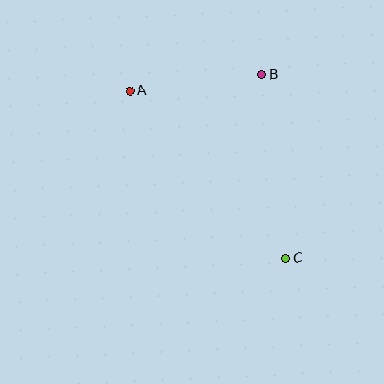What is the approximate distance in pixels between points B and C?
The distance between B and C is approximately 185 pixels.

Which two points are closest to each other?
Points A and B are closest to each other.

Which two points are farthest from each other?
Points A and C are farthest from each other.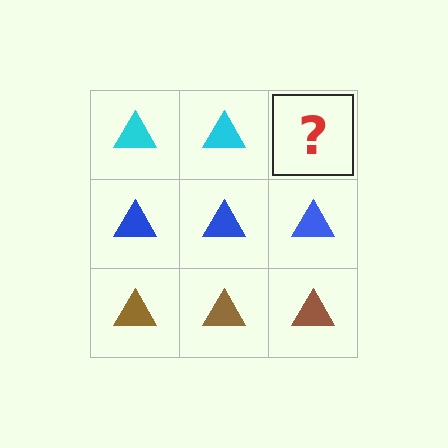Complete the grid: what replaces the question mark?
The question mark should be replaced with a cyan triangle.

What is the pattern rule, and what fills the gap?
The rule is that each row has a consistent color. The gap should be filled with a cyan triangle.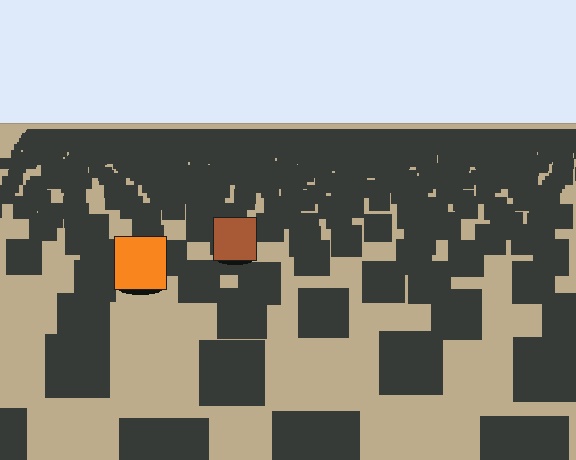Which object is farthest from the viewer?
The brown square is farthest from the viewer. It appears smaller and the ground texture around it is denser.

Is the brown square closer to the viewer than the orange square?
No. The orange square is closer — you can tell from the texture gradient: the ground texture is coarser near it.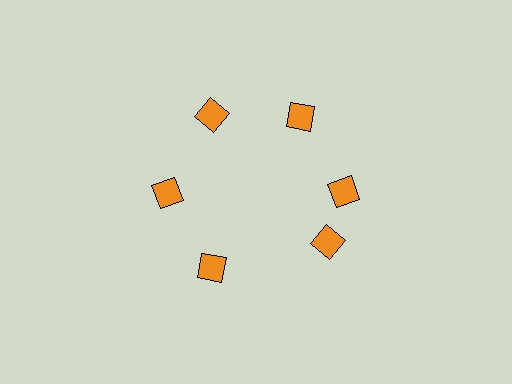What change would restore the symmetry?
The symmetry would be restored by rotating it back into even spacing with its neighbors so that all 6 diamonds sit at equal angles and equal distance from the center.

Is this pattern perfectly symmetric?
No. The 6 orange diamonds are arranged in a ring, but one element near the 5 o'clock position is rotated out of alignment along the ring, breaking the 6-fold rotational symmetry.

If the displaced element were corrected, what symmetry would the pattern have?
It would have 6-fold rotational symmetry — the pattern would map onto itself every 60 degrees.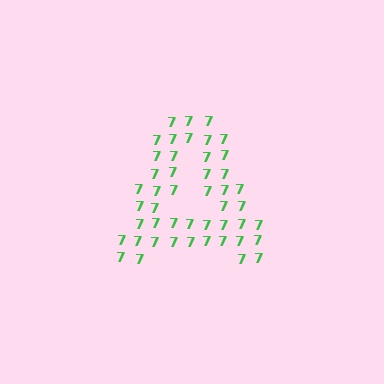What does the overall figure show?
The overall figure shows the letter A.